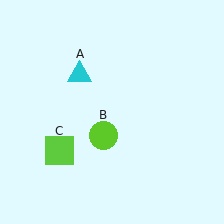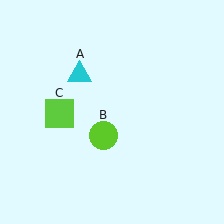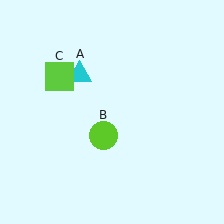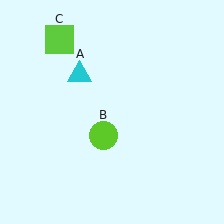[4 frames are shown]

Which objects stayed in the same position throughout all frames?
Cyan triangle (object A) and lime circle (object B) remained stationary.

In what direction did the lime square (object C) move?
The lime square (object C) moved up.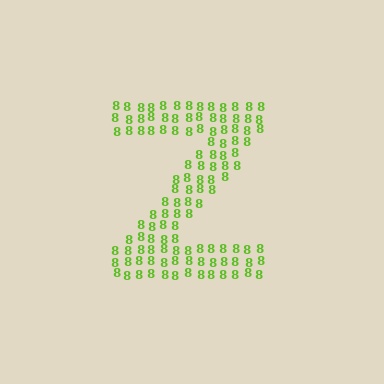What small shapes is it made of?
It is made of small digit 8's.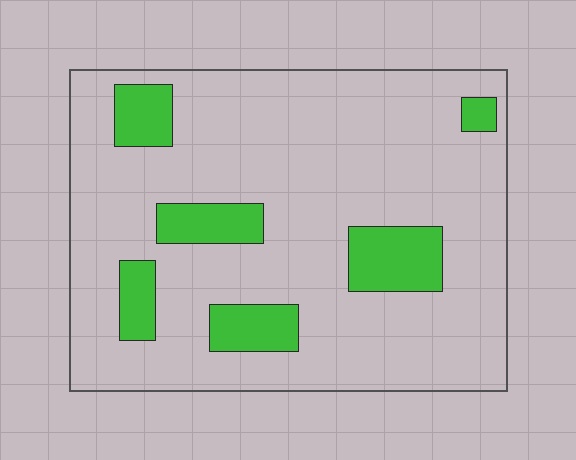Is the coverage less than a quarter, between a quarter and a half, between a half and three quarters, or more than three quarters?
Less than a quarter.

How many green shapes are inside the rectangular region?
6.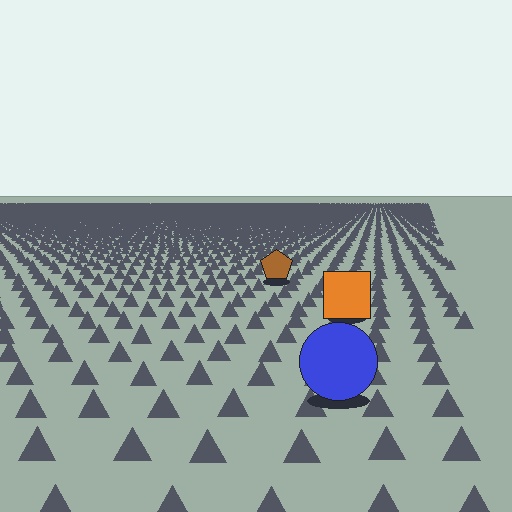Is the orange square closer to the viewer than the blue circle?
No. The blue circle is closer — you can tell from the texture gradient: the ground texture is coarser near it.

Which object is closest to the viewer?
The blue circle is closest. The texture marks near it are larger and more spread out.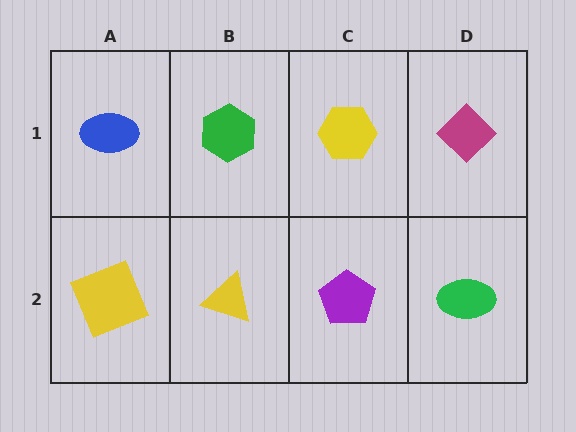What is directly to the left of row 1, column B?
A blue ellipse.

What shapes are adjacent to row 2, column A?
A blue ellipse (row 1, column A), a yellow triangle (row 2, column B).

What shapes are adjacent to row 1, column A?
A yellow square (row 2, column A), a green hexagon (row 1, column B).